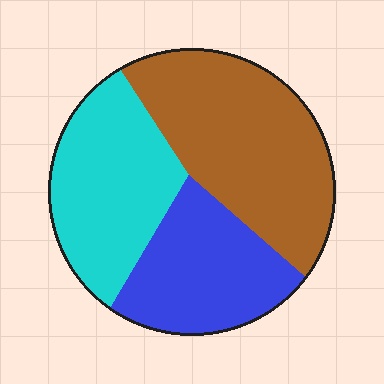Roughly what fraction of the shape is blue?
Blue takes up about one quarter (1/4) of the shape.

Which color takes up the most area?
Brown, at roughly 40%.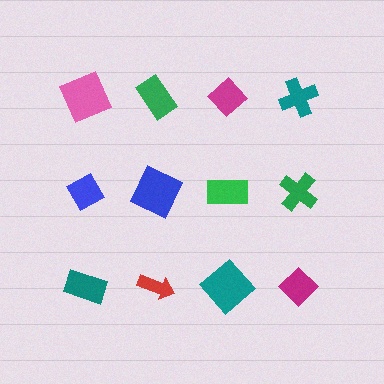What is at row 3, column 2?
A red arrow.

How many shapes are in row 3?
4 shapes.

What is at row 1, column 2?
A green rectangle.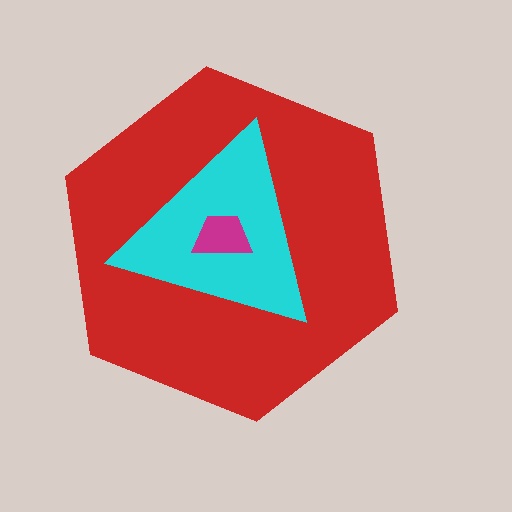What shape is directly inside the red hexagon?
The cyan triangle.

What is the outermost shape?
The red hexagon.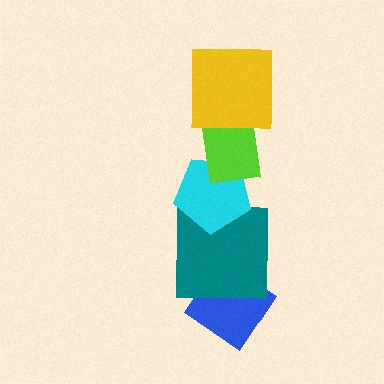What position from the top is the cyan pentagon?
The cyan pentagon is 3rd from the top.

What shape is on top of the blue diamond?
The teal square is on top of the blue diamond.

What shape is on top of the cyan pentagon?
The lime rectangle is on top of the cyan pentagon.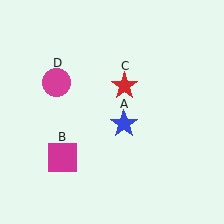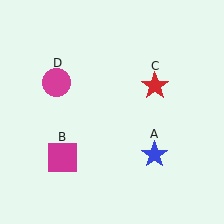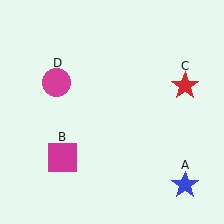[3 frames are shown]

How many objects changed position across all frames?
2 objects changed position: blue star (object A), red star (object C).